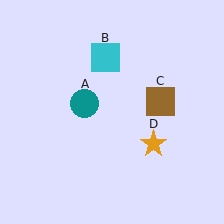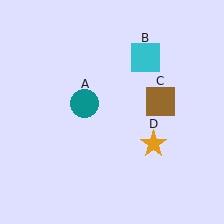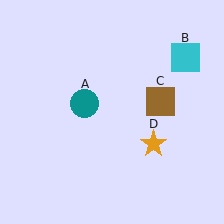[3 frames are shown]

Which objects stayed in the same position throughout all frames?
Teal circle (object A) and brown square (object C) and orange star (object D) remained stationary.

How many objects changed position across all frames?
1 object changed position: cyan square (object B).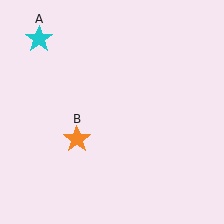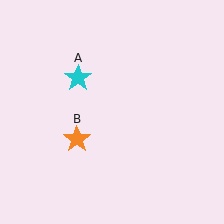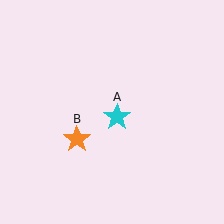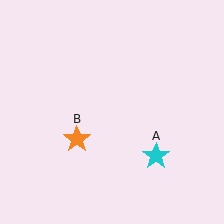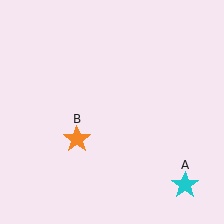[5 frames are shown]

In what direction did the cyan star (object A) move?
The cyan star (object A) moved down and to the right.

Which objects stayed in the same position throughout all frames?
Orange star (object B) remained stationary.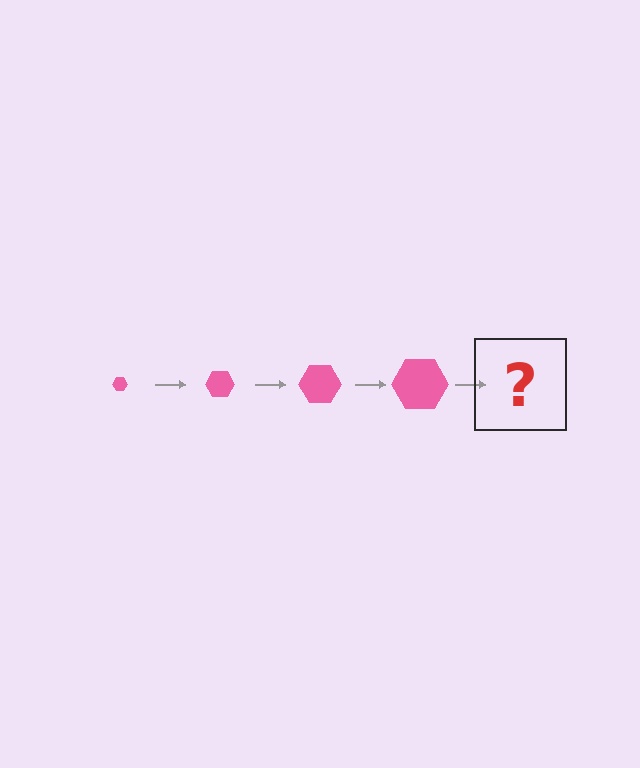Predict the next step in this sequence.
The next step is a pink hexagon, larger than the previous one.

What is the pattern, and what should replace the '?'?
The pattern is that the hexagon gets progressively larger each step. The '?' should be a pink hexagon, larger than the previous one.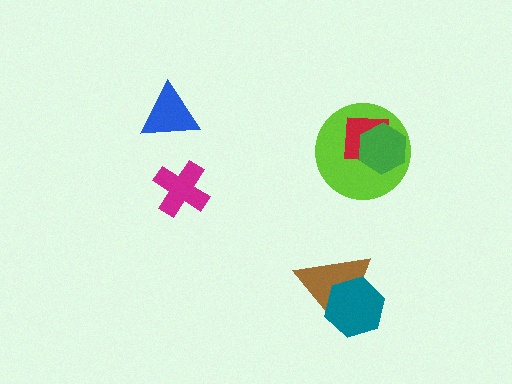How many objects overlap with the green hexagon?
2 objects overlap with the green hexagon.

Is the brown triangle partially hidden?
Yes, it is partially covered by another shape.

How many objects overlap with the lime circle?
2 objects overlap with the lime circle.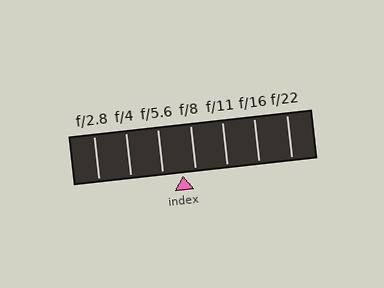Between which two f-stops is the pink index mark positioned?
The index mark is between f/5.6 and f/8.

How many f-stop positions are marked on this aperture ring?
There are 7 f-stop positions marked.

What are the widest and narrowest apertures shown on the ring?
The widest aperture shown is f/2.8 and the narrowest is f/22.